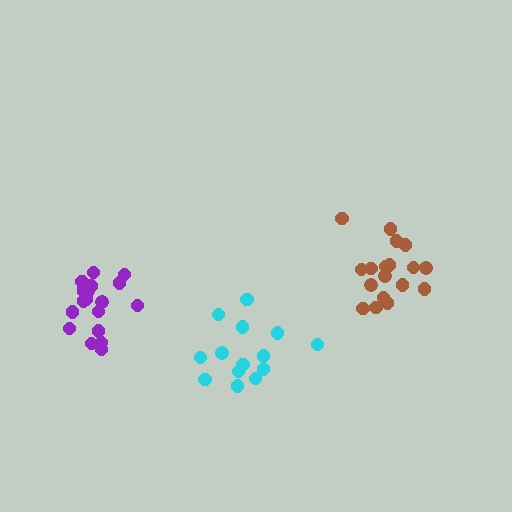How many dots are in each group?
Group 1: 14 dots, Group 2: 18 dots, Group 3: 19 dots (51 total).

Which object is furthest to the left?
The purple cluster is leftmost.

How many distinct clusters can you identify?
There are 3 distinct clusters.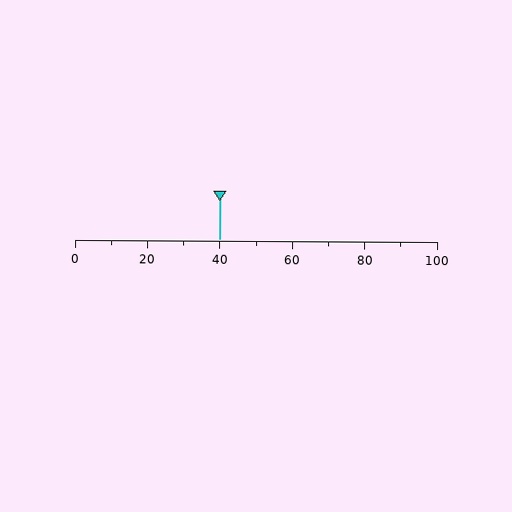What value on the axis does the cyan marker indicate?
The marker indicates approximately 40.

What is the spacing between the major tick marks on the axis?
The major ticks are spaced 20 apart.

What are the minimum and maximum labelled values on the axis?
The axis runs from 0 to 100.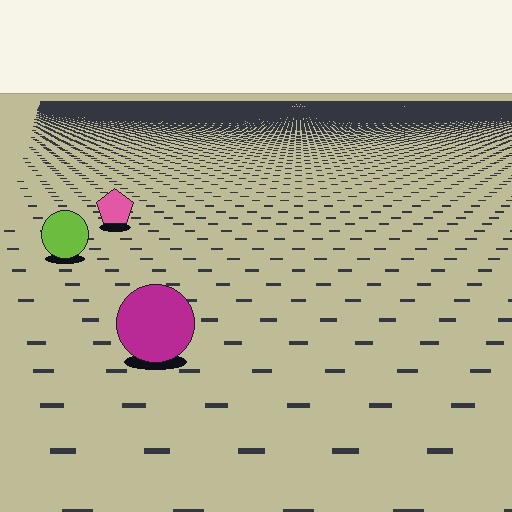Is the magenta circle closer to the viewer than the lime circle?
Yes. The magenta circle is closer — you can tell from the texture gradient: the ground texture is coarser near it.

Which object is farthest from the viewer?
The pink pentagon is farthest from the viewer. It appears smaller and the ground texture around it is denser.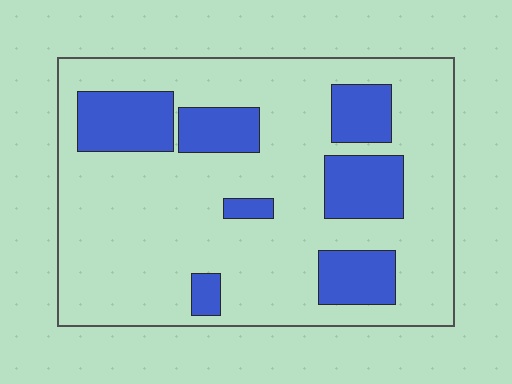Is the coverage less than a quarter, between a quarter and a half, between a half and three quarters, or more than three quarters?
Less than a quarter.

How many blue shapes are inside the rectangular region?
7.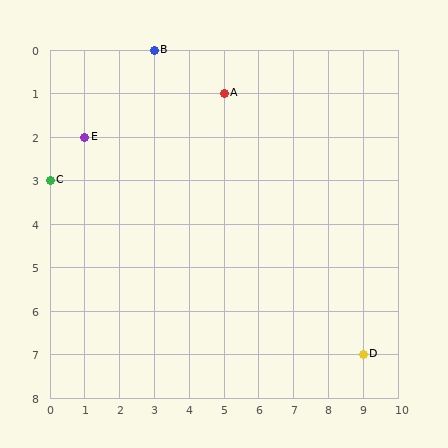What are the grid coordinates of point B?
Point B is at grid coordinates (3, 0).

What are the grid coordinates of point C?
Point C is at grid coordinates (0, 3).